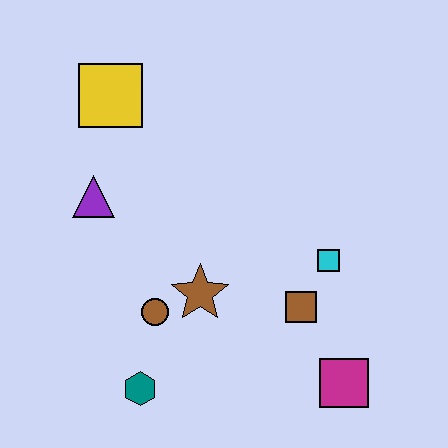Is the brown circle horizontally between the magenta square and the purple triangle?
Yes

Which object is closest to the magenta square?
The brown square is closest to the magenta square.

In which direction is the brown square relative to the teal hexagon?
The brown square is to the right of the teal hexagon.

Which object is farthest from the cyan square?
The yellow square is farthest from the cyan square.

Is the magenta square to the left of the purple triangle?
No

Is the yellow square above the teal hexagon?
Yes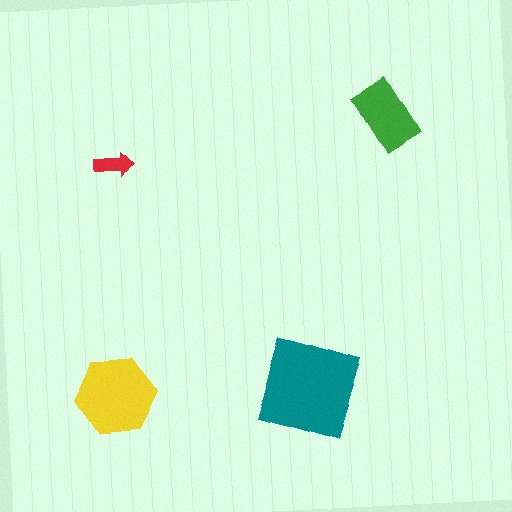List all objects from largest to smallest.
The teal square, the yellow hexagon, the green rectangle, the red arrow.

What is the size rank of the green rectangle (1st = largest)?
3rd.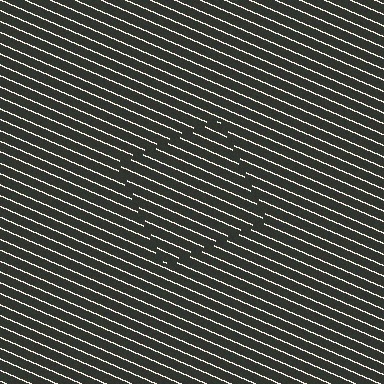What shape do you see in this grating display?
An illusory square. The interior of the shape contains the same grating, shifted by half a period — the contour is defined by the phase discontinuity where line-ends from the inner and outer gratings abut.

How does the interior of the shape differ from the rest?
The interior of the shape contains the same grating, shifted by half a period — the contour is defined by the phase discontinuity where line-ends from the inner and outer gratings abut.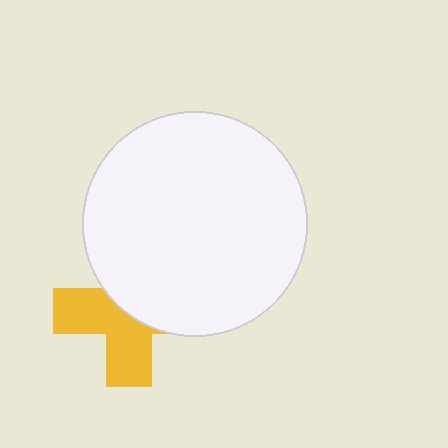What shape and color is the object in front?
The object in front is a white circle.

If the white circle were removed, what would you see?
You would see the complete yellow cross.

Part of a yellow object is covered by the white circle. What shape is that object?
It is a cross.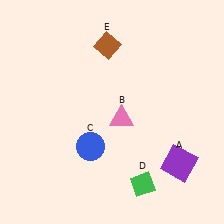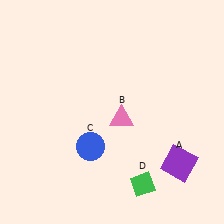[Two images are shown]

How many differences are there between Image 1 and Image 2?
There is 1 difference between the two images.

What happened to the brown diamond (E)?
The brown diamond (E) was removed in Image 2. It was in the top-left area of Image 1.